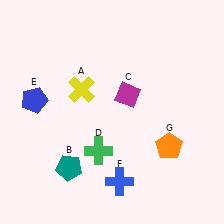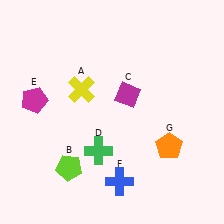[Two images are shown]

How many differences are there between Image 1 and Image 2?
There are 2 differences between the two images.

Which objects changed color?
B changed from teal to lime. E changed from blue to magenta.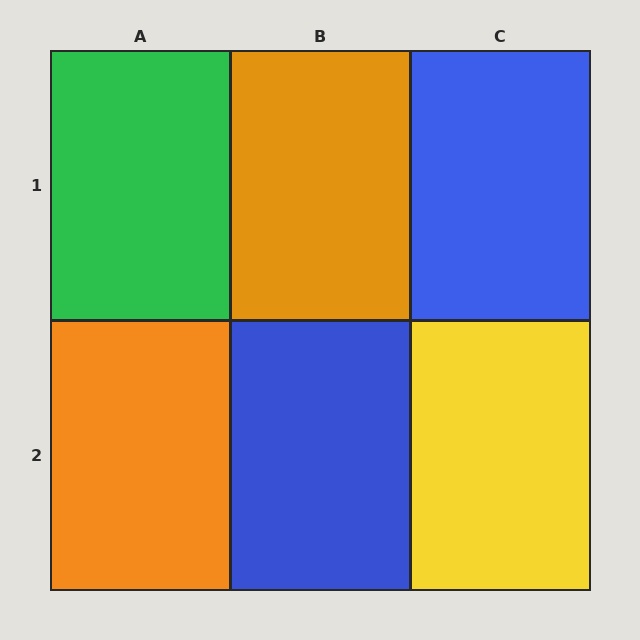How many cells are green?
1 cell is green.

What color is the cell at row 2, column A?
Orange.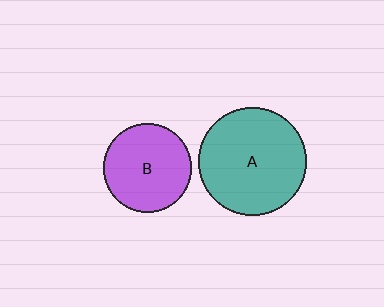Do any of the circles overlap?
No, none of the circles overlap.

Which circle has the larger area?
Circle A (teal).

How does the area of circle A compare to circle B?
Approximately 1.5 times.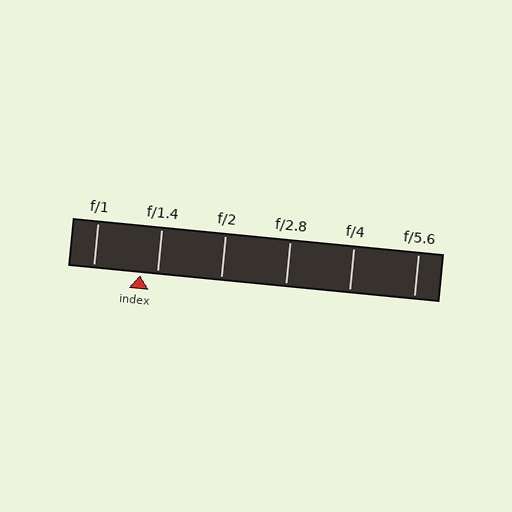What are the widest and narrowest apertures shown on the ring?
The widest aperture shown is f/1 and the narrowest is f/5.6.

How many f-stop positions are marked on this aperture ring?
There are 6 f-stop positions marked.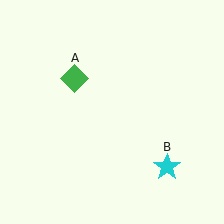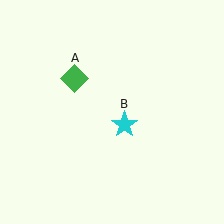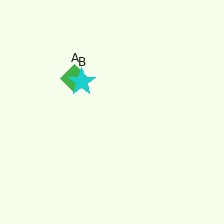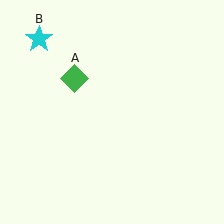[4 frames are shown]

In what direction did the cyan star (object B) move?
The cyan star (object B) moved up and to the left.